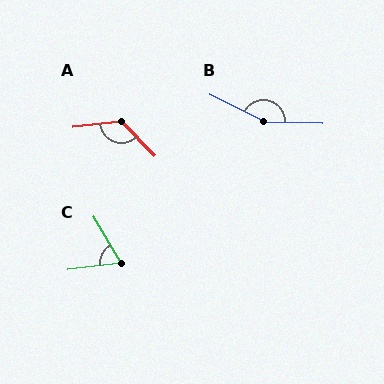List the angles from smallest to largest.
C (66°), A (128°), B (155°).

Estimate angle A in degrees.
Approximately 128 degrees.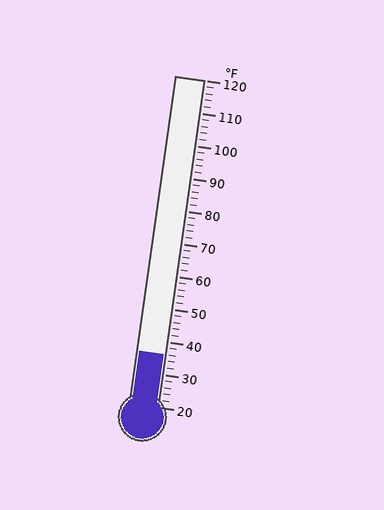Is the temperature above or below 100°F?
The temperature is below 100°F.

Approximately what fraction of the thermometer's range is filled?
The thermometer is filled to approximately 15% of its range.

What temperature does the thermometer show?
The thermometer shows approximately 36°F.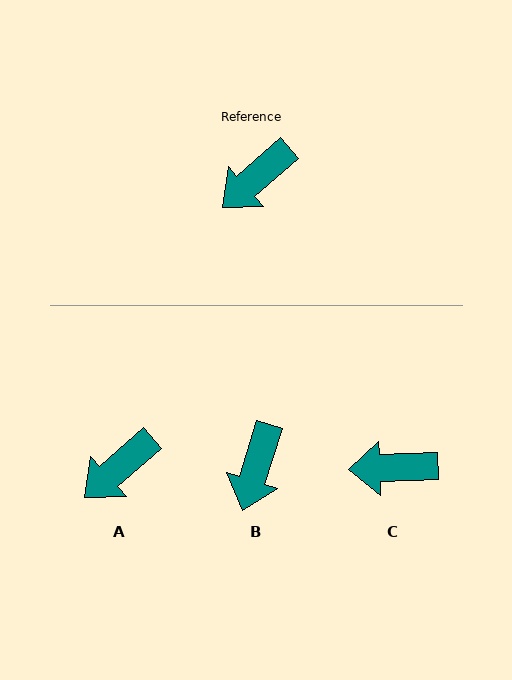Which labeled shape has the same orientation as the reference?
A.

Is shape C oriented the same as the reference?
No, it is off by about 39 degrees.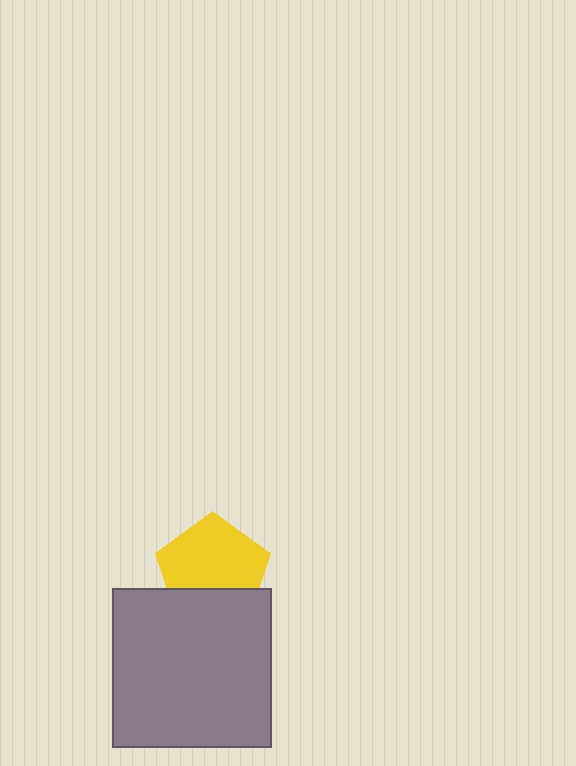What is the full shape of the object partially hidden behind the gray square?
The partially hidden object is a yellow pentagon.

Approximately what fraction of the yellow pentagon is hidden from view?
Roughly 32% of the yellow pentagon is hidden behind the gray square.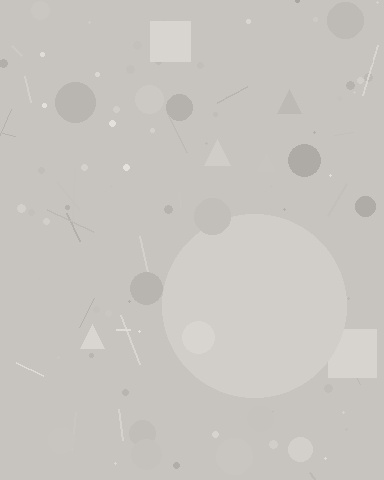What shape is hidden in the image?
A circle is hidden in the image.